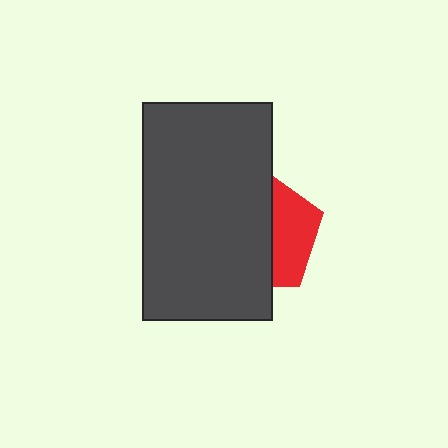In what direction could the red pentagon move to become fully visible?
The red pentagon could move right. That would shift it out from behind the dark gray rectangle entirely.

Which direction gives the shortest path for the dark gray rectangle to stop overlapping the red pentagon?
Moving left gives the shortest separation.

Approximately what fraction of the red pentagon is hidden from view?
Roughly 65% of the red pentagon is hidden behind the dark gray rectangle.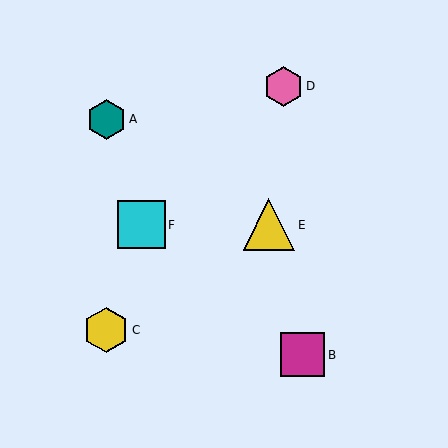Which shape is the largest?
The yellow triangle (labeled E) is the largest.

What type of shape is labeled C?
Shape C is a yellow hexagon.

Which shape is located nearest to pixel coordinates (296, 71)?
The pink hexagon (labeled D) at (283, 86) is nearest to that location.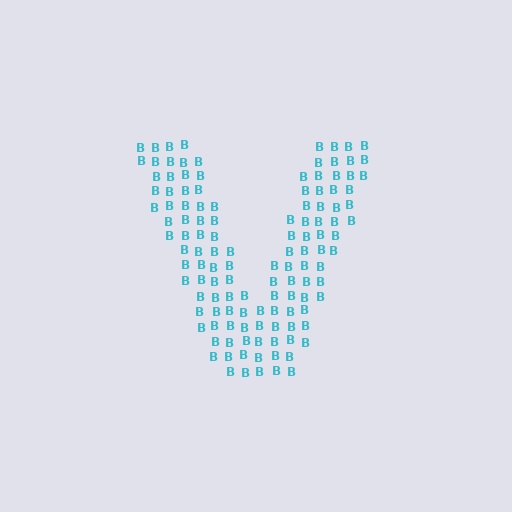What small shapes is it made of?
It is made of small letter B's.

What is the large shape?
The large shape is the letter V.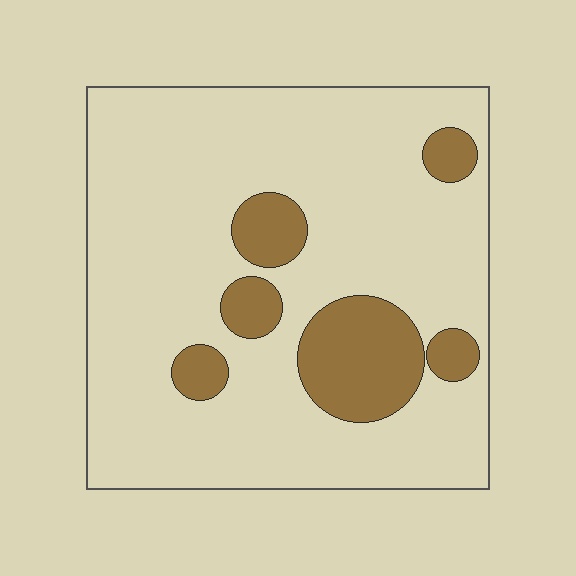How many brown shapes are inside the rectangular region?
6.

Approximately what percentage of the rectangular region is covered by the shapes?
Approximately 15%.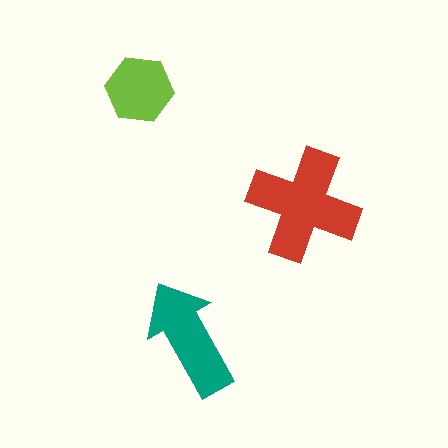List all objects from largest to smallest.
The red cross, the teal arrow, the lime hexagon.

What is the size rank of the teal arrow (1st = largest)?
2nd.